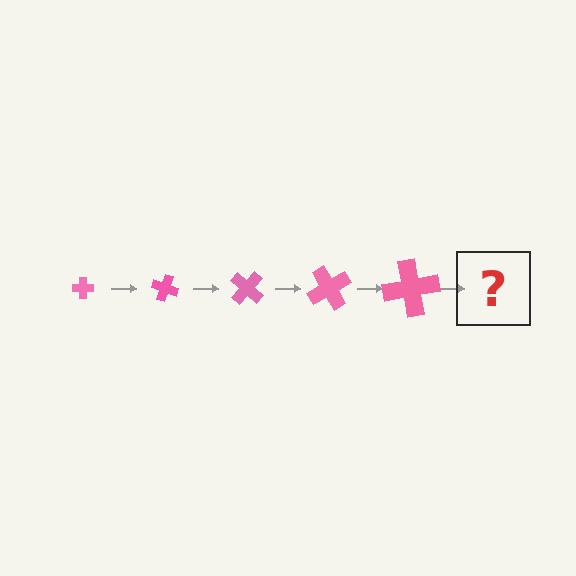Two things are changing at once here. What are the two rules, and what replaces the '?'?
The two rules are that the cross grows larger each step and it rotates 20 degrees each step. The '?' should be a cross, larger than the previous one and rotated 100 degrees from the start.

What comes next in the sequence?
The next element should be a cross, larger than the previous one and rotated 100 degrees from the start.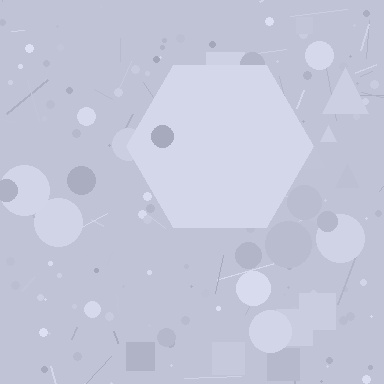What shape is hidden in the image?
A hexagon is hidden in the image.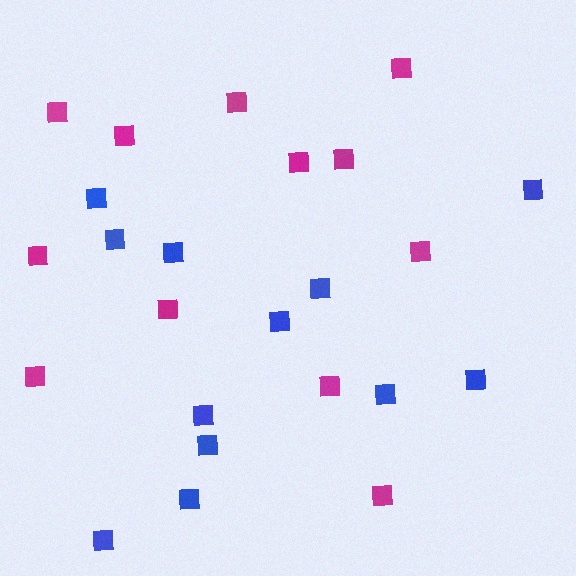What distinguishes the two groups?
There are 2 groups: one group of blue squares (12) and one group of magenta squares (12).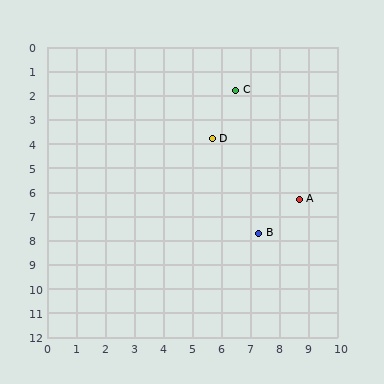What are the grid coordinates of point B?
Point B is at approximately (7.3, 7.7).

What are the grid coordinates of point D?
Point D is at approximately (5.7, 3.8).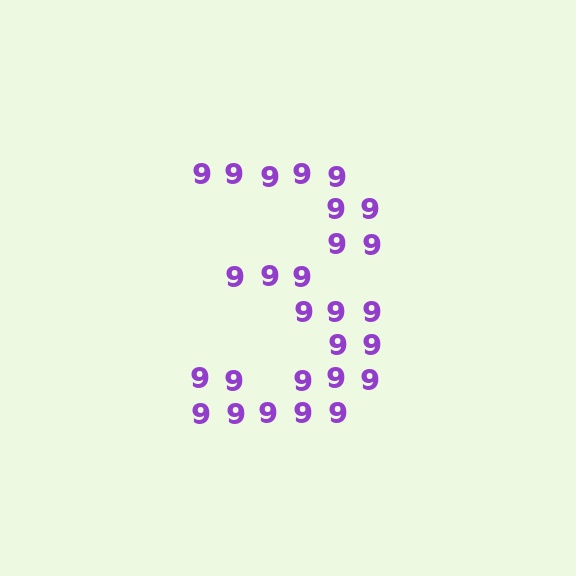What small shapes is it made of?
It is made of small digit 9's.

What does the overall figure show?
The overall figure shows the digit 3.